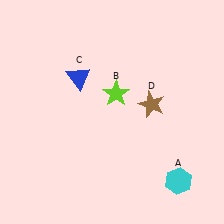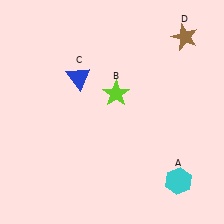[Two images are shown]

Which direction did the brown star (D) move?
The brown star (D) moved up.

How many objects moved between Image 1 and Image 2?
1 object moved between the two images.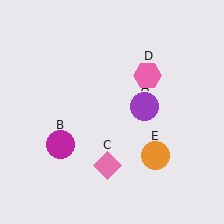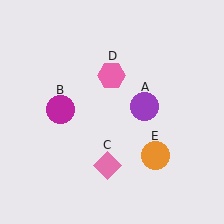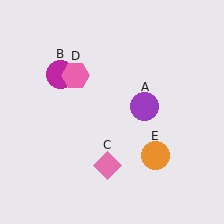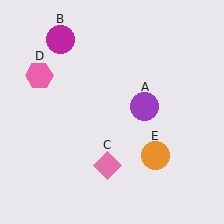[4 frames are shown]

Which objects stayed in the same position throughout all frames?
Purple circle (object A) and pink diamond (object C) and orange circle (object E) remained stationary.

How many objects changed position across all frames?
2 objects changed position: magenta circle (object B), pink hexagon (object D).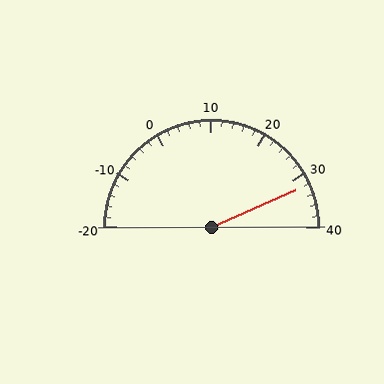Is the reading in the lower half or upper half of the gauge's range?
The reading is in the upper half of the range (-20 to 40).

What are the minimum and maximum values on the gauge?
The gauge ranges from -20 to 40.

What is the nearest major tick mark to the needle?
The nearest major tick mark is 30.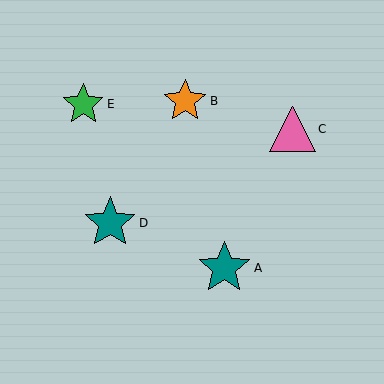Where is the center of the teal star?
The center of the teal star is at (224, 268).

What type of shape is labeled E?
Shape E is a green star.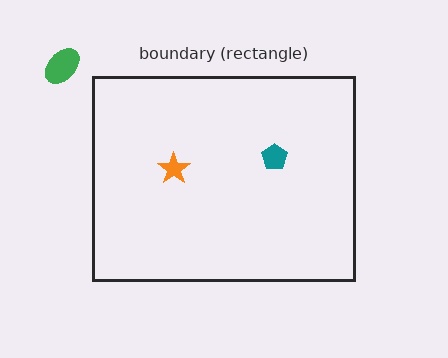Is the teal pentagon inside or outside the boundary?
Inside.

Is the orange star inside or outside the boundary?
Inside.